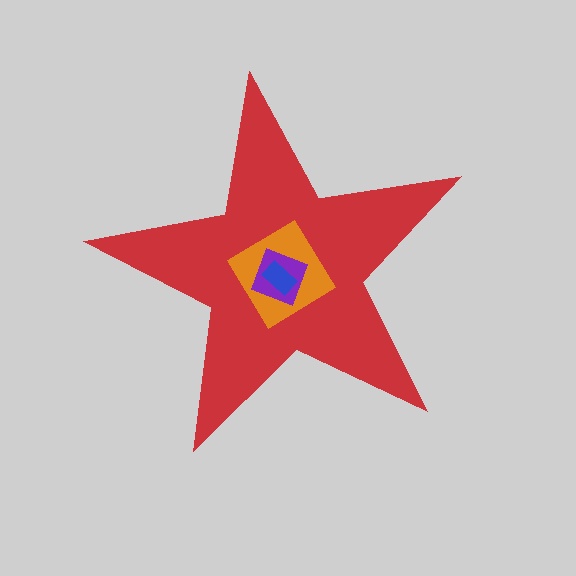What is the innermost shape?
The blue rectangle.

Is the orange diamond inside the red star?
Yes.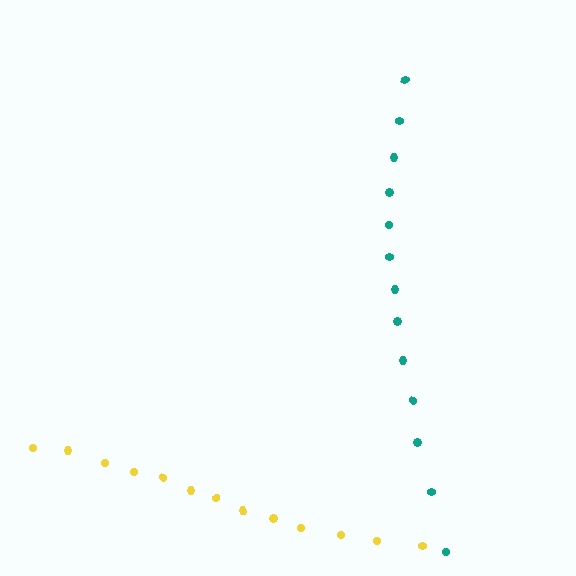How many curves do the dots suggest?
There are 2 distinct paths.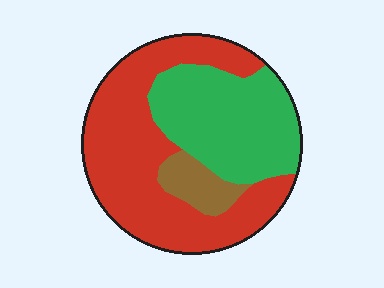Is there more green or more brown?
Green.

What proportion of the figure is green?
Green covers 36% of the figure.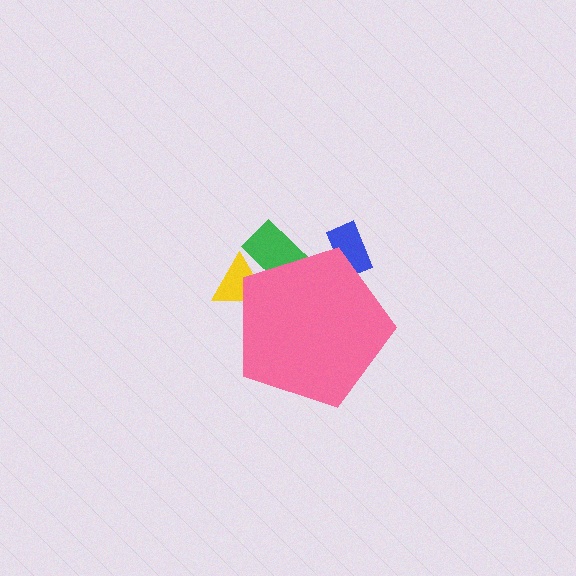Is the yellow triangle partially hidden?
Yes, the yellow triangle is partially hidden behind the pink pentagon.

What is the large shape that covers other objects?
A pink pentagon.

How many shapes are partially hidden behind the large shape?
3 shapes are partially hidden.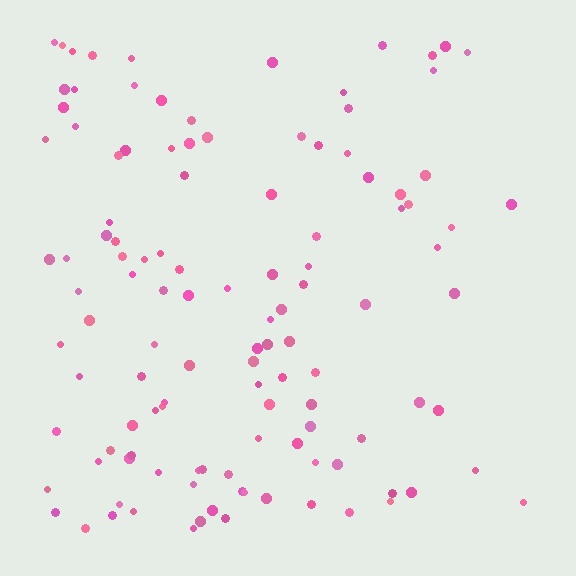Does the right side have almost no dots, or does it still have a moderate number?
Still a moderate number, just noticeably fewer than the left.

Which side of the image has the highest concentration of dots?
The left.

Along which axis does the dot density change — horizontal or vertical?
Horizontal.